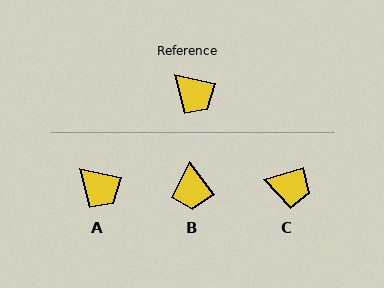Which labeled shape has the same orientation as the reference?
A.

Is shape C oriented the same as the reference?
No, it is off by about 29 degrees.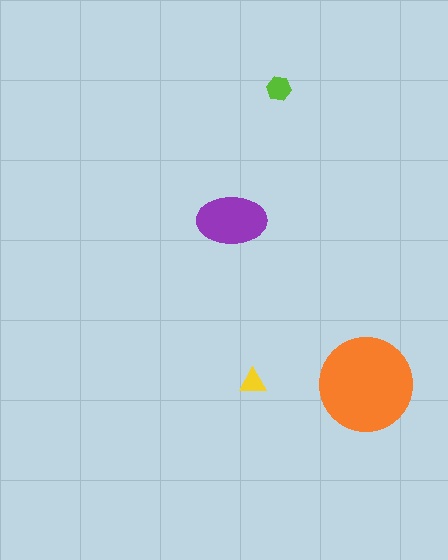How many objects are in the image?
There are 4 objects in the image.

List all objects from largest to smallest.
The orange circle, the purple ellipse, the lime hexagon, the yellow triangle.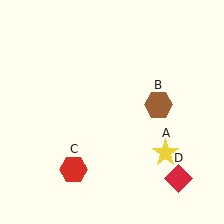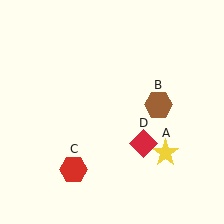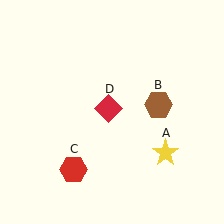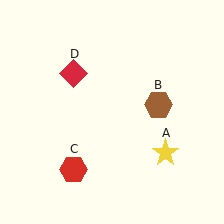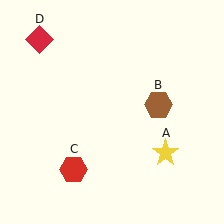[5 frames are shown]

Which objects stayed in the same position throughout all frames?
Yellow star (object A) and brown hexagon (object B) and red hexagon (object C) remained stationary.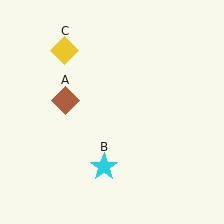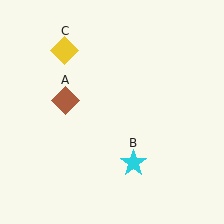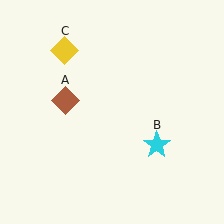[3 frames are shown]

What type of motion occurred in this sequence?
The cyan star (object B) rotated counterclockwise around the center of the scene.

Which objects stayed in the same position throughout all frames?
Brown diamond (object A) and yellow diamond (object C) remained stationary.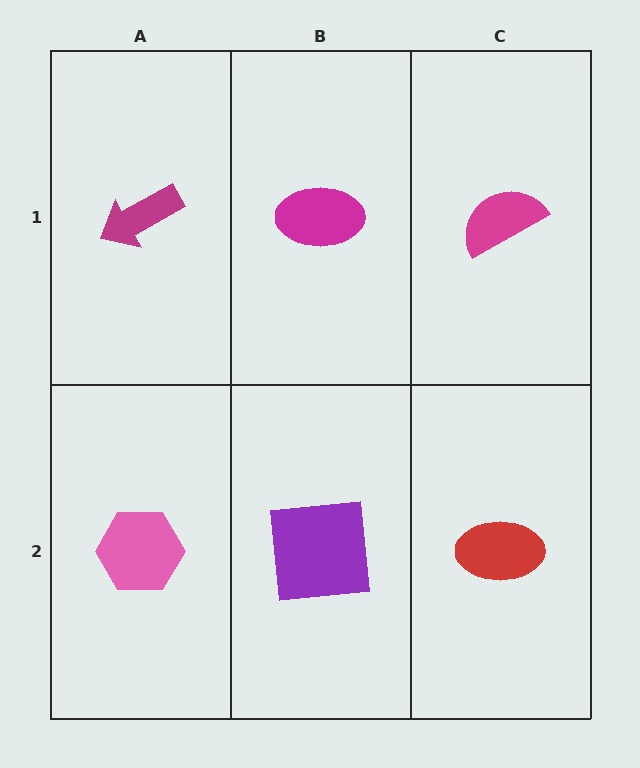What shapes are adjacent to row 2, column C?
A magenta semicircle (row 1, column C), a purple square (row 2, column B).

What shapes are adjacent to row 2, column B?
A magenta ellipse (row 1, column B), a pink hexagon (row 2, column A), a red ellipse (row 2, column C).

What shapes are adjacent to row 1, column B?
A purple square (row 2, column B), a magenta arrow (row 1, column A), a magenta semicircle (row 1, column C).